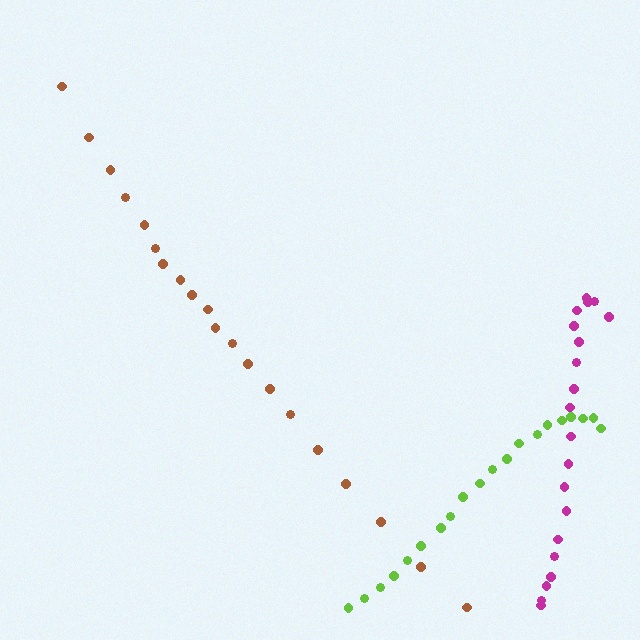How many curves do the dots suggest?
There are 3 distinct paths.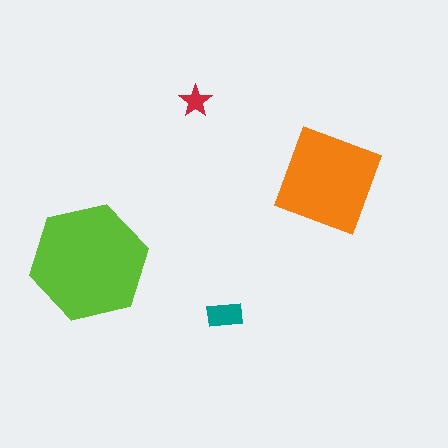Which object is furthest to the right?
The orange diamond is rightmost.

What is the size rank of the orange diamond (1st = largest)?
2nd.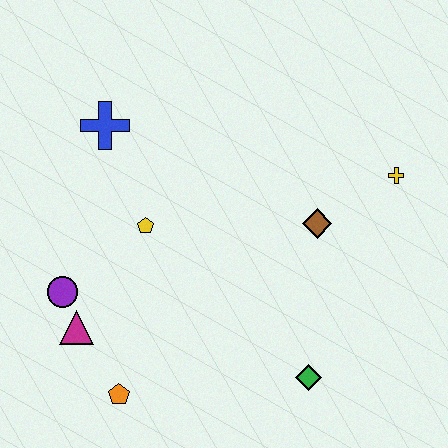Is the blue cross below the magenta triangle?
No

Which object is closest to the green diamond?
The brown diamond is closest to the green diamond.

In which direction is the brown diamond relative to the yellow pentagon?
The brown diamond is to the right of the yellow pentagon.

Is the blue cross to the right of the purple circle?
Yes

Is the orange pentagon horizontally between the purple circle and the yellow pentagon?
Yes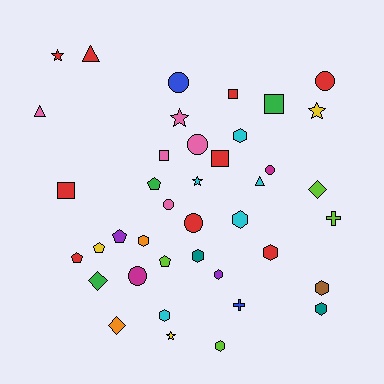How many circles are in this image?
There are 7 circles.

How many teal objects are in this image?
There are 2 teal objects.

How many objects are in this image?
There are 40 objects.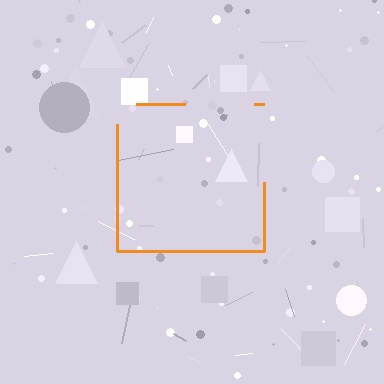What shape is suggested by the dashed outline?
The dashed outline suggests a square.